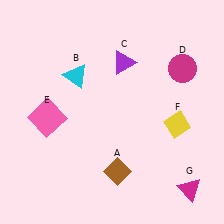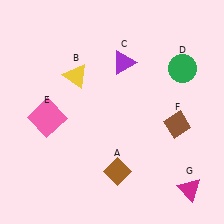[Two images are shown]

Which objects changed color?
B changed from cyan to yellow. D changed from magenta to green. F changed from yellow to brown.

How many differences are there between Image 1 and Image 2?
There are 3 differences between the two images.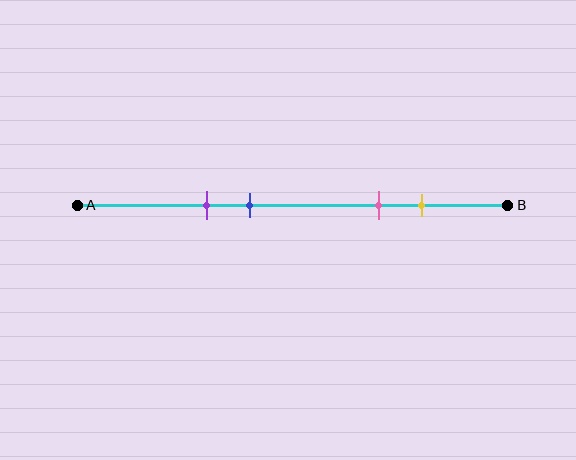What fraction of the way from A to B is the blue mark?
The blue mark is approximately 40% (0.4) of the way from A to B.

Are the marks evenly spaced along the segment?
No, the marks are not evenly spaced.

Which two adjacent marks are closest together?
The purple and blue marks are the closest adjacent pair.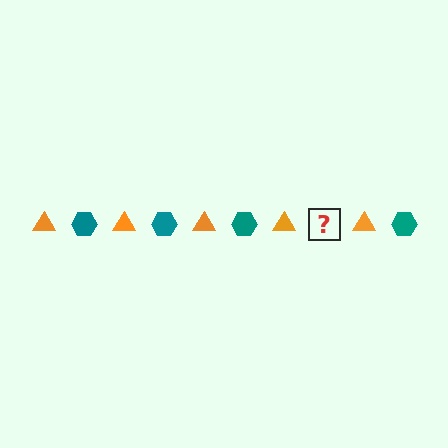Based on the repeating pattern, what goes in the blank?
The blank should be a teal hexagon.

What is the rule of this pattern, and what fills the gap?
The rule is that the pattern alternates between orange triangle and teal hexagon. The gap should be filled with a teal hexagon.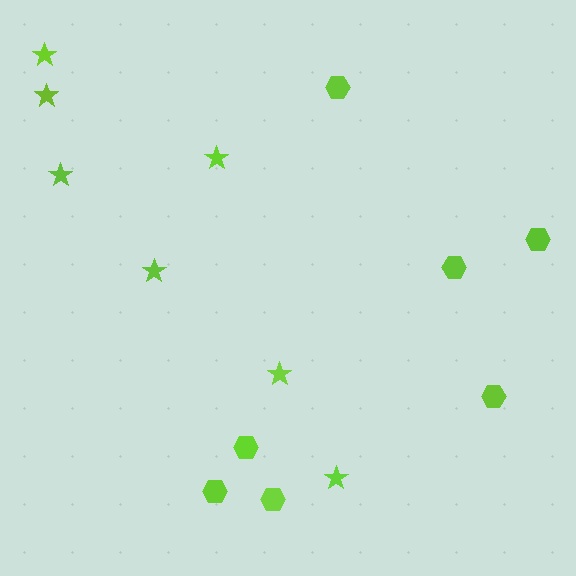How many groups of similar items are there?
There are 2 groups: one group of hexagons (7) and one group of stars (7).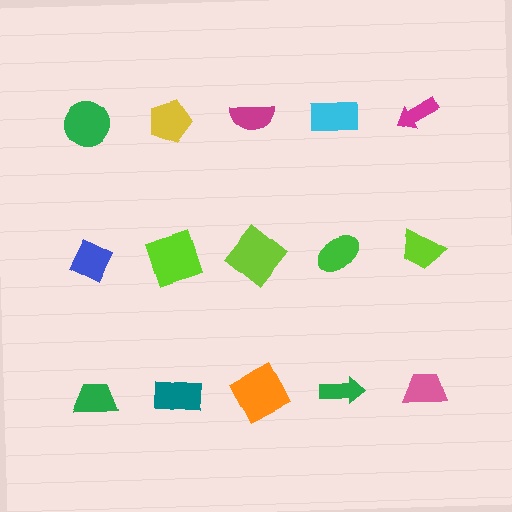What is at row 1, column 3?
A magenta semicircle.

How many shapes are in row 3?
5 shapes.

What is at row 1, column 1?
A green circle.